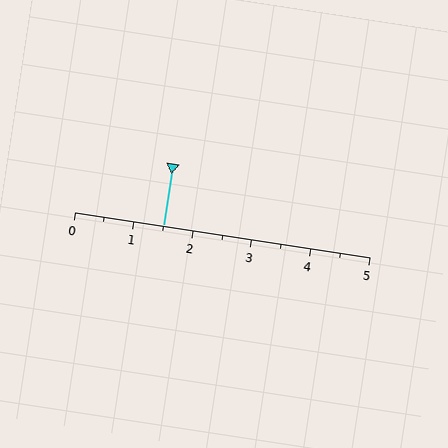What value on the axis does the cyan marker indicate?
The marker indicates approximately 1.5.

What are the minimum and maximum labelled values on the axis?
The axis runs from 0 to 5.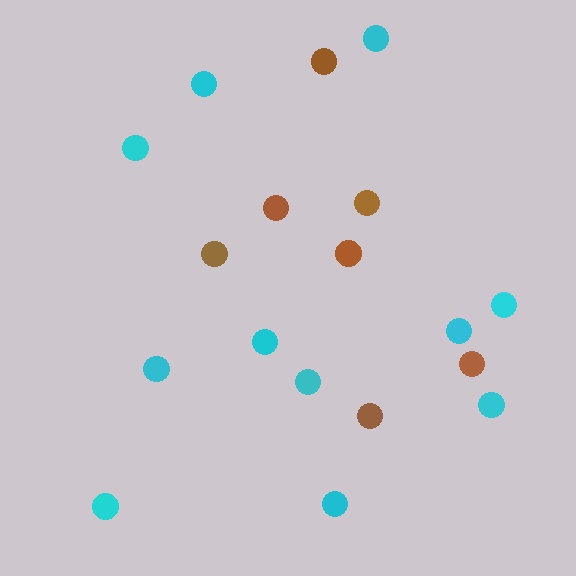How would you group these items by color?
There are 2 groups: one group of brown circles (7) and one group of cyan circles (11).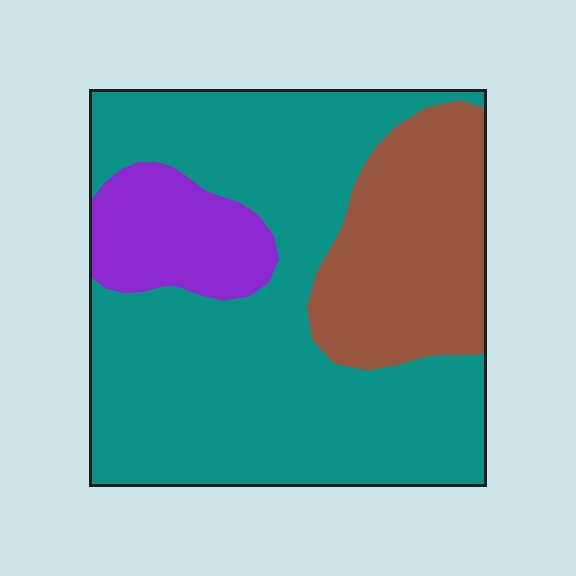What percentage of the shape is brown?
Brown covers around 25% of the shape.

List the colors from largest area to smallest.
From largest to smallest: teal, brown, purple.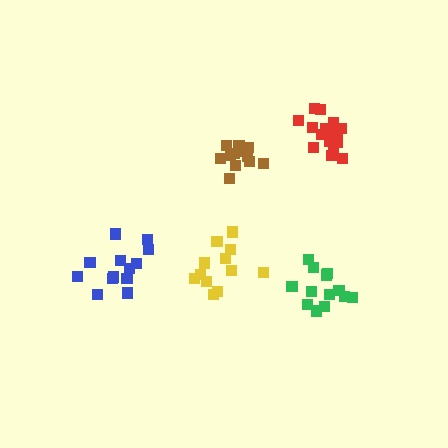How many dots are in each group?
Group 1: 17 dots, Group 2: 14 dots, Group 3: 14 dots, Group 4: 13 dots, Group 5: 12 dots (70 total).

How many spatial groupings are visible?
There are 5 spatial groupings.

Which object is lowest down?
The green cluster is bottommost.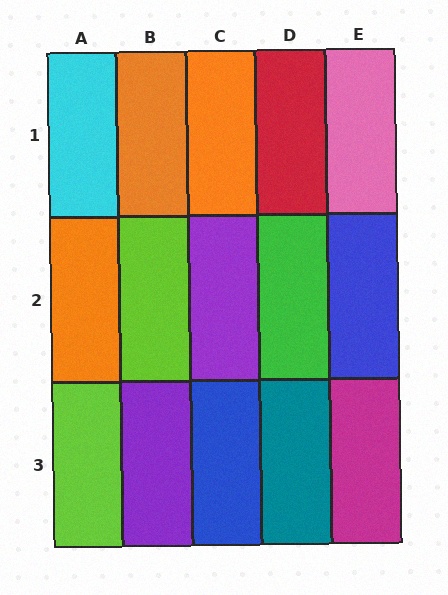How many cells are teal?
1 cell is teal.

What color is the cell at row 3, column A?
Lime.